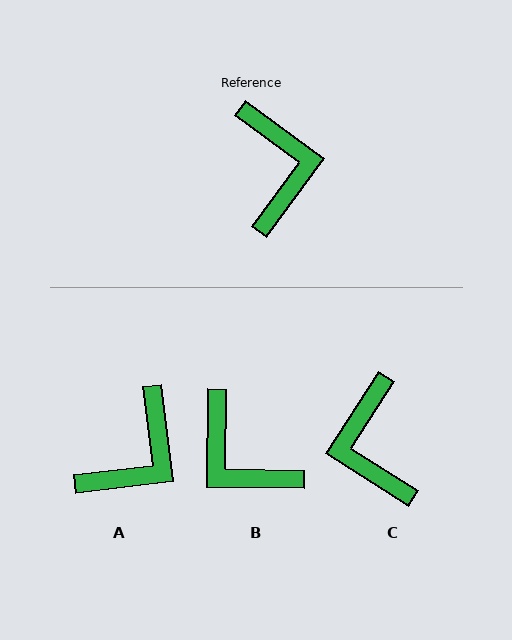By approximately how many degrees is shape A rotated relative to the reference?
Approximately 46 degrees clockwise.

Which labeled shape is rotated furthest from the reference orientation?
C, about 176 degrees away.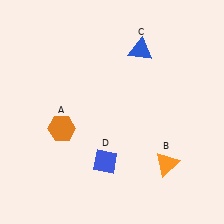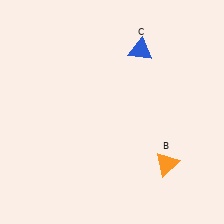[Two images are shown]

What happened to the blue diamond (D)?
The blue diamond (D) was removed in Image 2. It was in the bottom-left area of Image 1.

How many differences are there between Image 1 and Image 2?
There are 2 differences between the two images.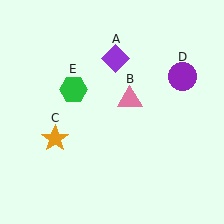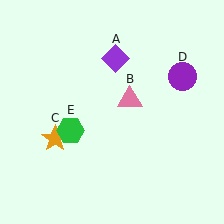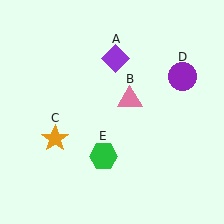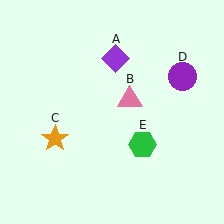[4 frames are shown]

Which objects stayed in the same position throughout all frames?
Purple diamond (object A) and pink triangle (object B) and orange star (object C) and purple circle (object D) remained stationary.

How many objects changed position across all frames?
1 object changed position: green hexagon (object E).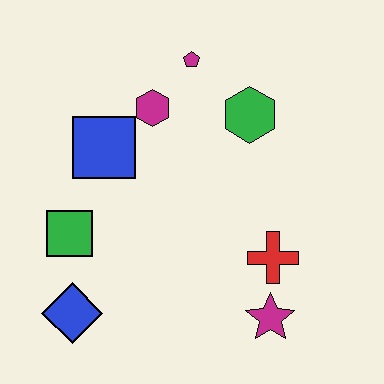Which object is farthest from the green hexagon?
The blue diamond is farthest from the green hexagon.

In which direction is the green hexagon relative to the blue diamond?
The green hexagon is above the blue diamond.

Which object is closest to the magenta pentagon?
The magenta hexagon is closest to the magenta pentagon.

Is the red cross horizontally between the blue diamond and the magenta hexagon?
No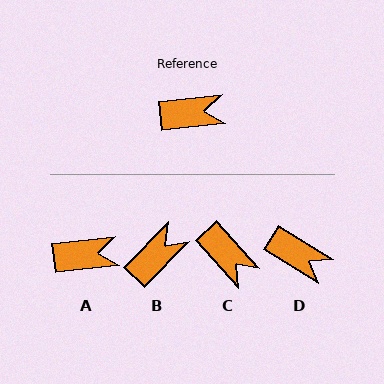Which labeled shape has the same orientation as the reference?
A.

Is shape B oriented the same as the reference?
No, it is off by about 40 degrees.